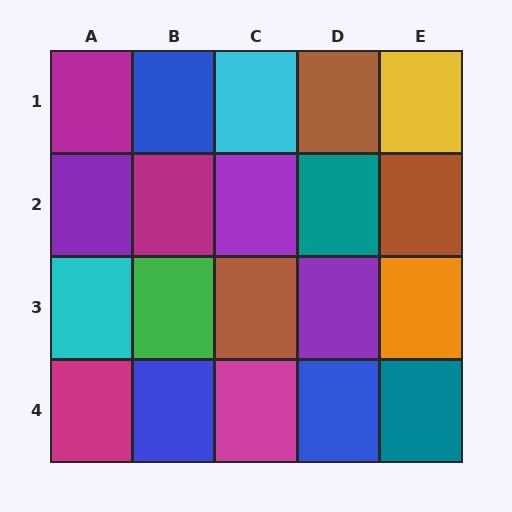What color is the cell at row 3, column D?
Purple.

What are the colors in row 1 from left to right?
Magenta, blue, cyan, brown, yellow.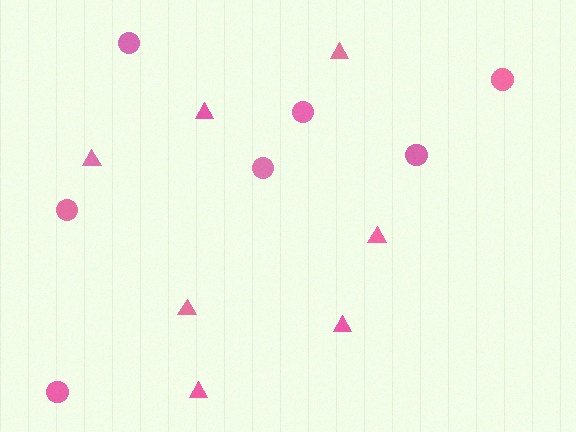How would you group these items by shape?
There are 2 groups: one group of circles (7) and one group of triangles (7).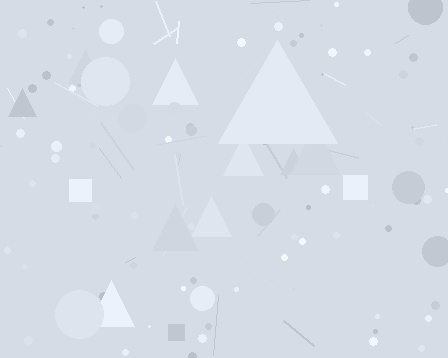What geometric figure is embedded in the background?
A triangle is embedded in the background.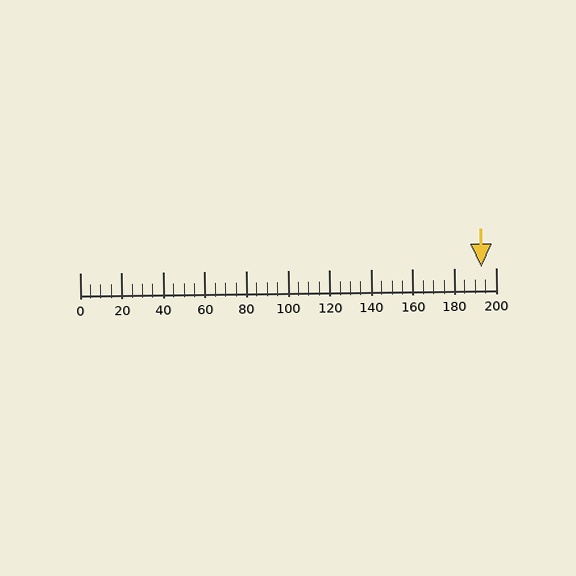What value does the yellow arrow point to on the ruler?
The yellow arrow points to approximately 193.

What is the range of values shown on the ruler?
The ruler shows values from 0 to 200.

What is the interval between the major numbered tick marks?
The major tick marks are spaced 20 units apart.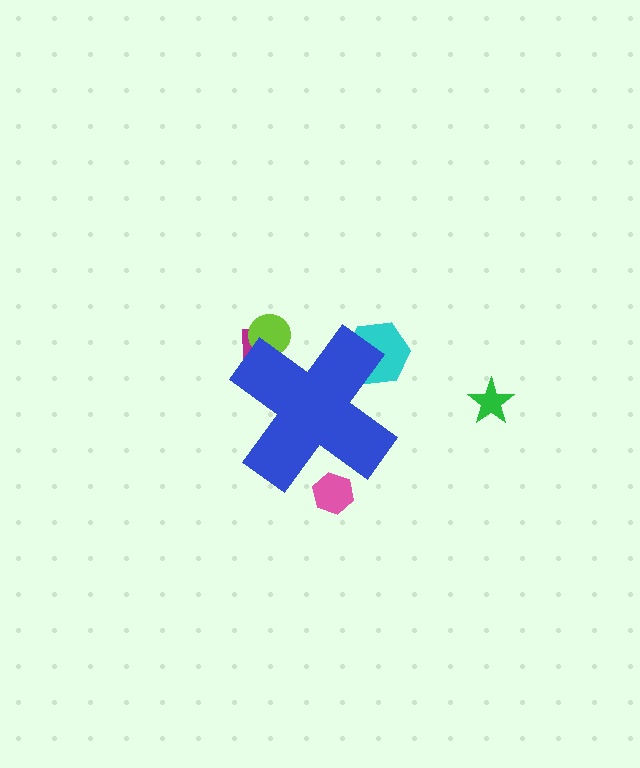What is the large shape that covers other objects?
A blue cross.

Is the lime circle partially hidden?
Yes, the lime circle is partially hidden behind the blue cross.